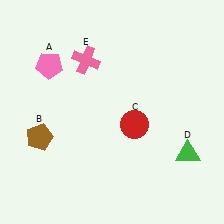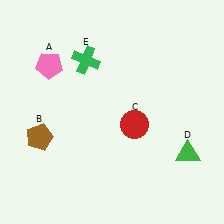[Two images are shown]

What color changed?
The cross (E) changed from pink in Image 1 to green in Image 2.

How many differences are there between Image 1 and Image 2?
There is 1 difference between the two images.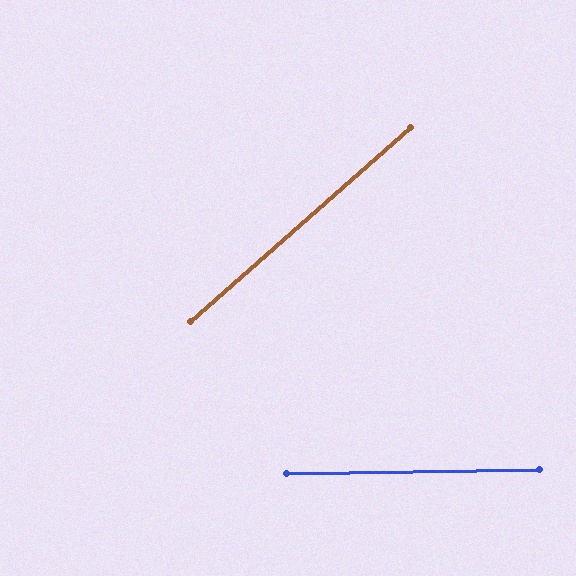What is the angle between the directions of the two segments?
Approximately 40 degrees.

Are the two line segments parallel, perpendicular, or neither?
Neither parallel nor perpendicular — they differ by about 40°.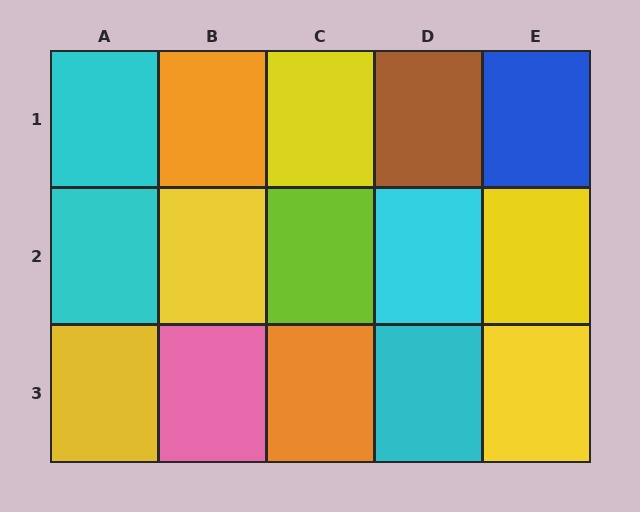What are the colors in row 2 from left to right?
Cyan, yellow, lime, cyan, yellow.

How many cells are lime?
1 cell is lime.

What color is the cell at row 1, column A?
Cyan.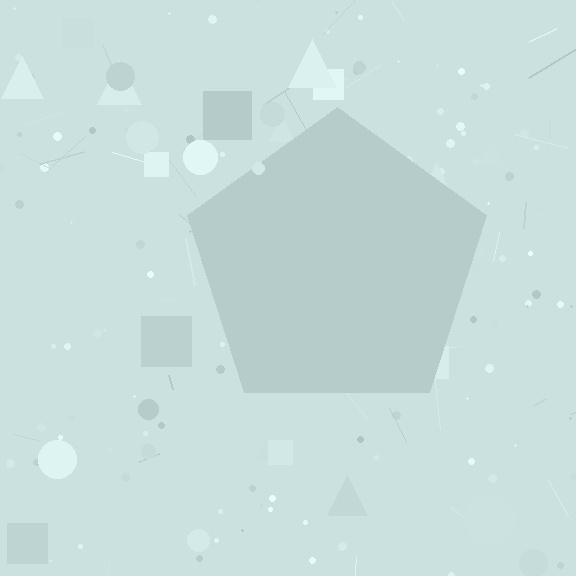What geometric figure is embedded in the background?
A pentagon is embedded in the background.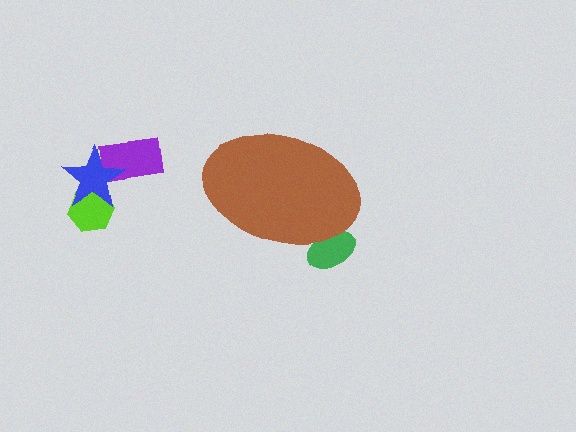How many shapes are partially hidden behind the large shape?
1 shape is partially hidden.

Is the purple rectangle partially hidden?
No, the purple rectangle is fully visible.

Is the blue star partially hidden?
No, the blue star is fully visible.